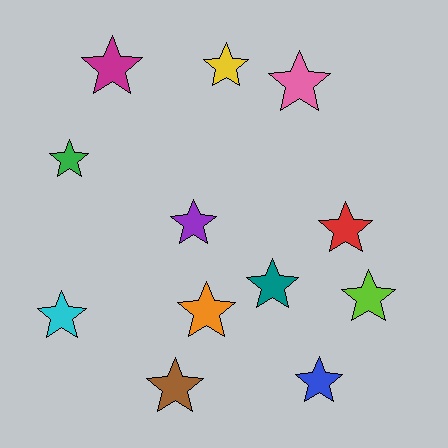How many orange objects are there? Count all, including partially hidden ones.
There is 1 orange object.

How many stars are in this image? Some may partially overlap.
There are 12 stars.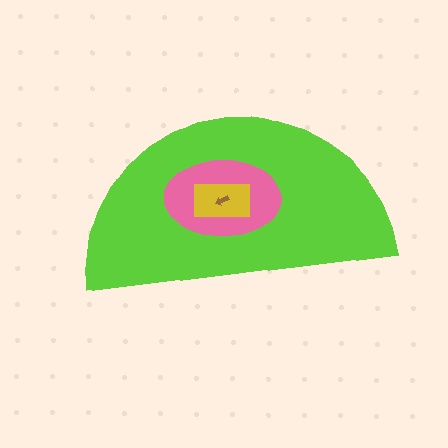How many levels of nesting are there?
4.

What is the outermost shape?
The lime semicircle.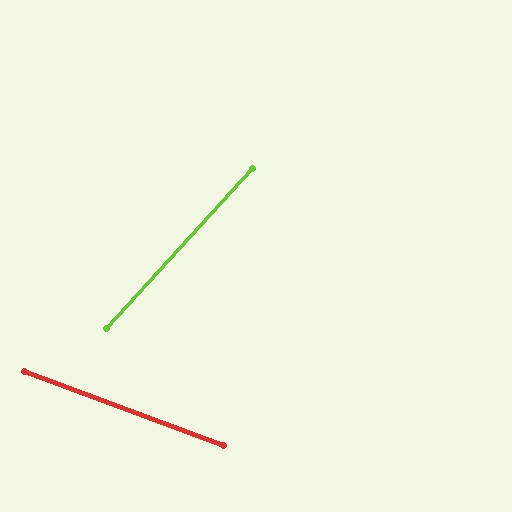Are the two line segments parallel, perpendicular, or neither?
Neither parallel nor perpendicular — they differ by about 68°.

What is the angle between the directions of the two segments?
Approximately 68 degrees.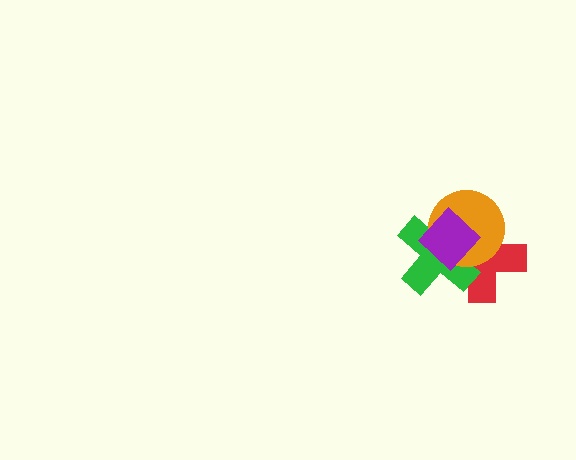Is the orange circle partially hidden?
Yes, it is partially covered by another shape.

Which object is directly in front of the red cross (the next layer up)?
The green cross is directly in front of the red cross.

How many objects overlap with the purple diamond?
3 objects overlap with the purple diamond.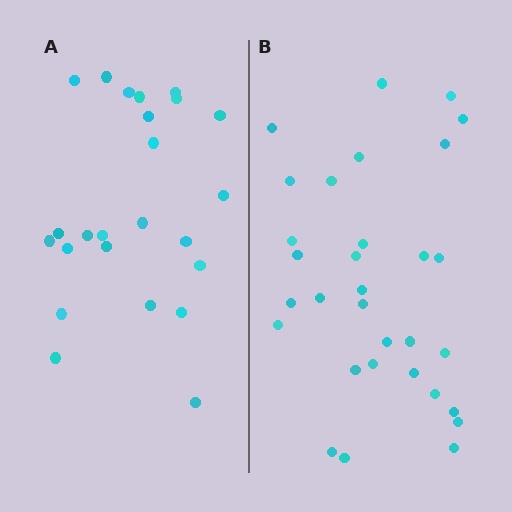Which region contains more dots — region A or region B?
Region B (the right region) has more dots.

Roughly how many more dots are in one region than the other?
Region B has roughly 8 or so more dots than region A.